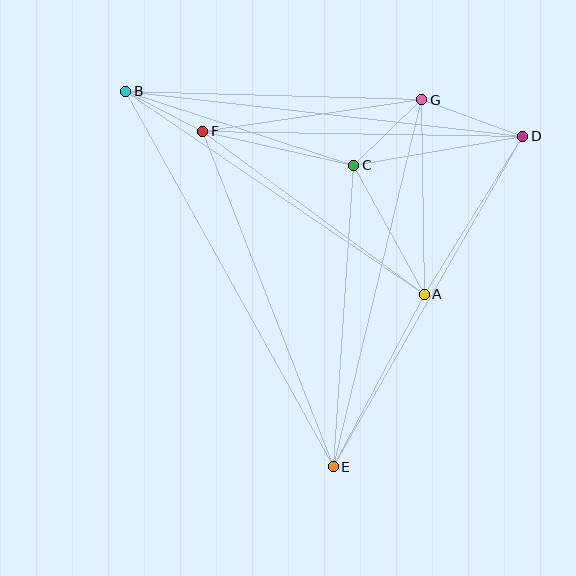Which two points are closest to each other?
Points B and F are closest to each other.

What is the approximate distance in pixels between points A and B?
The distance between A and B is approximately 361 pixels.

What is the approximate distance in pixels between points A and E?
The distance between A and E is approximately 195 pixels.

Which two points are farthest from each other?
Points B and E are farthest from each other.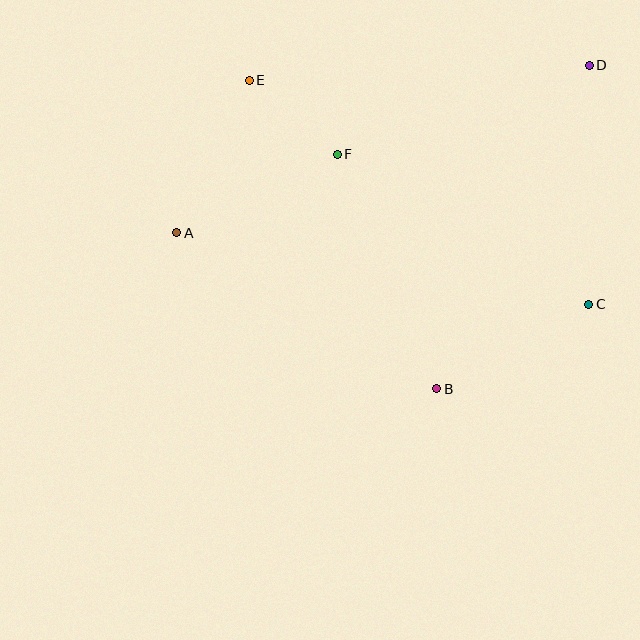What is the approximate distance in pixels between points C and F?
The distance between C and F is approximately 293 pixels.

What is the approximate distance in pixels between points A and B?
The distance between A and B is approximately 303 pixels.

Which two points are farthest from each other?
Points A and D are farthest from each other.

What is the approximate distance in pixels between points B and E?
The distance between B and E is approximately 361 pixels.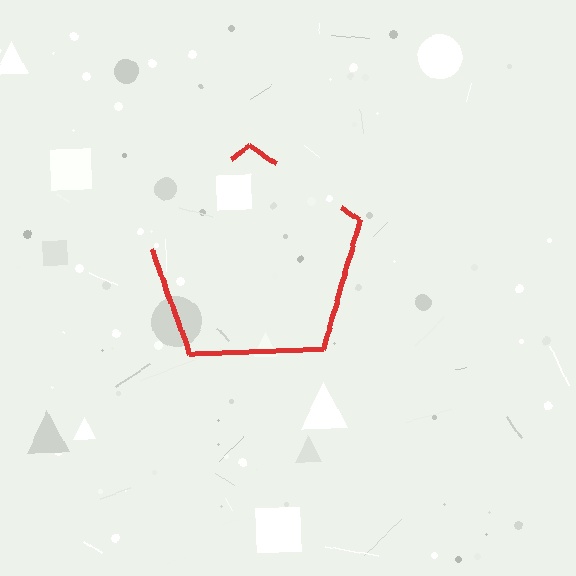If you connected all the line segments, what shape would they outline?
They would outline a pentagon.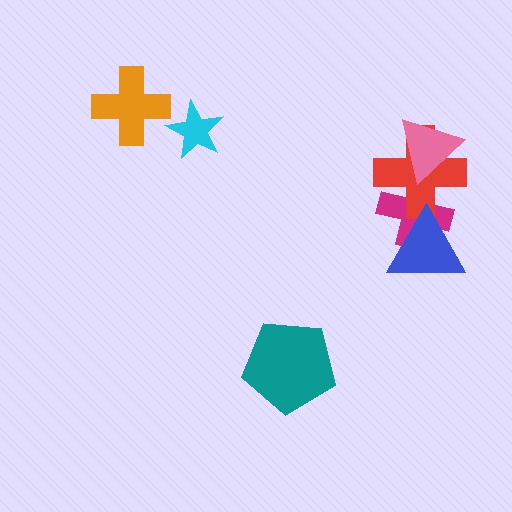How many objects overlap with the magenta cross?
3 objects overlap with the magenta cross.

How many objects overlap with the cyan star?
0 objects overlap with the cyan star.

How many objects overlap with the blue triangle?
2 objects overlap with the blue triangle.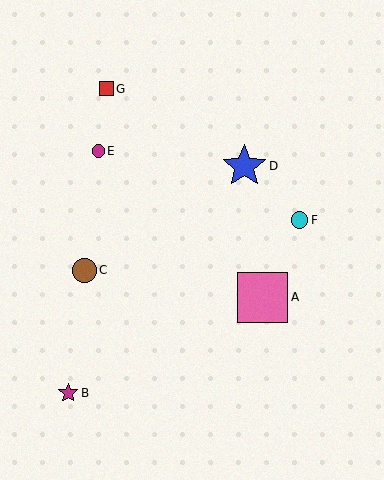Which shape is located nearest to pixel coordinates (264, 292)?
The pink square (labeled A) at (262, 297) is nearest to that location.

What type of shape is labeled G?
Shape G is a red square.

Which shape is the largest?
The pink square (labeled A) is the largest.